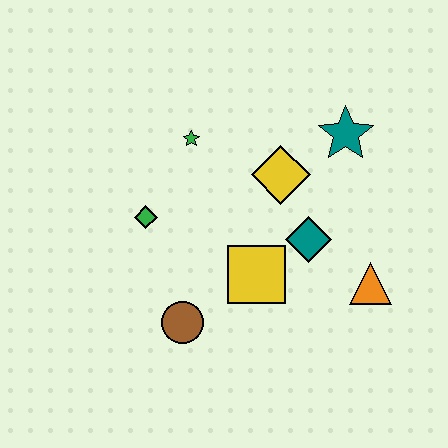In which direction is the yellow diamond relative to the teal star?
The yellow diamond is to the left of the teal star.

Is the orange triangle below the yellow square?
Yes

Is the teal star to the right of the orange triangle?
No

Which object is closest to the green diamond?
The green star is closest to the green diamond.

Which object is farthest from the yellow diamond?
The brown circle is farthest from the yellow diamond.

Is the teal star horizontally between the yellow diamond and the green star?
No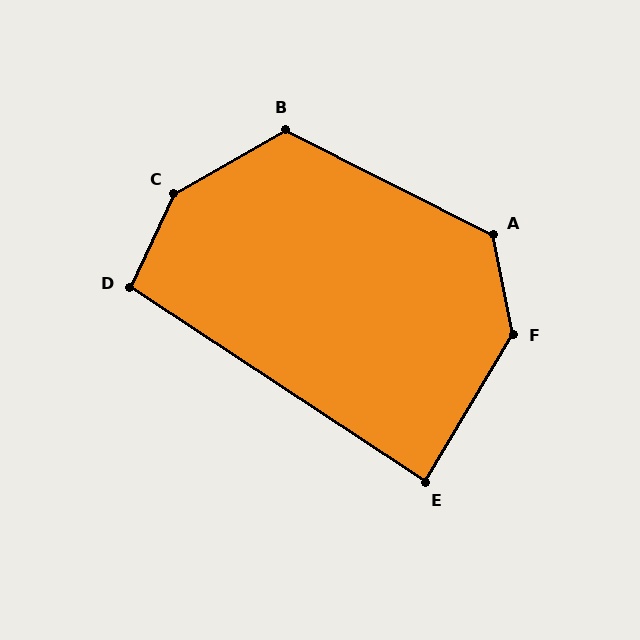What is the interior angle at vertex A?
Approximately 128 degrees (obtuse).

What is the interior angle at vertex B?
Approximately 123 degrees (obtuse).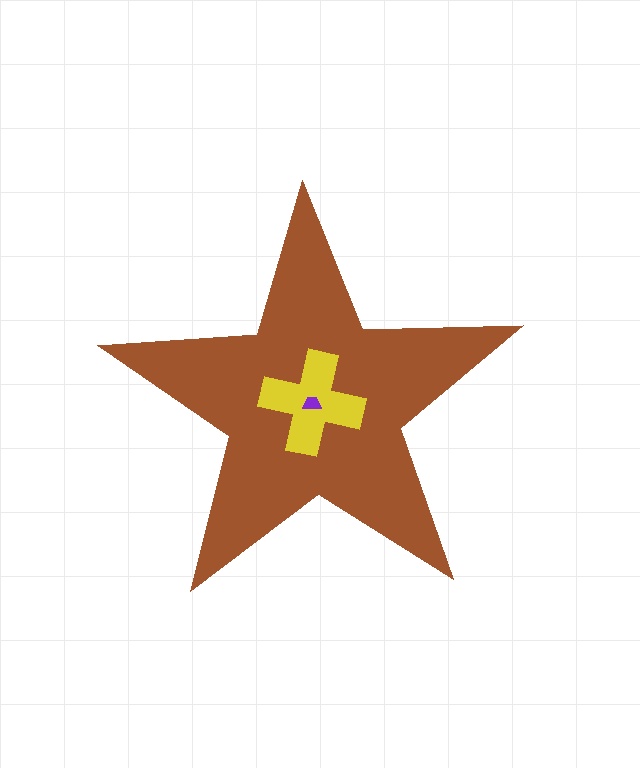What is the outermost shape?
The brown star.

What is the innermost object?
The purple trapezoid.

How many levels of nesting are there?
3.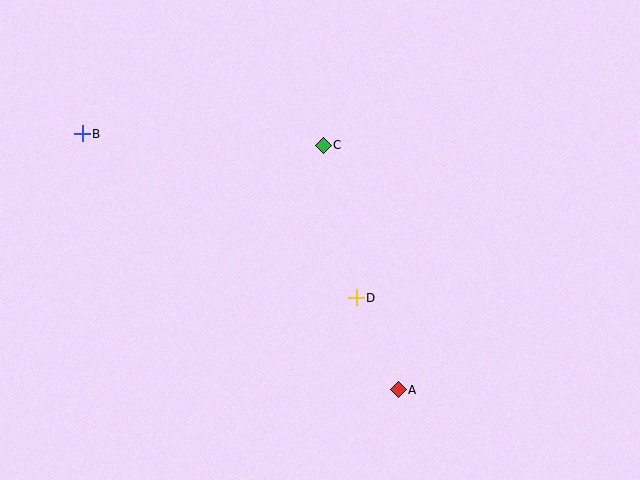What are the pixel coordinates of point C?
Point C is at (323, 145).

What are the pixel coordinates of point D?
Point D is at (356, 298).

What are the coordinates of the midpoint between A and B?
The midpoint between A and B is at (240, 262).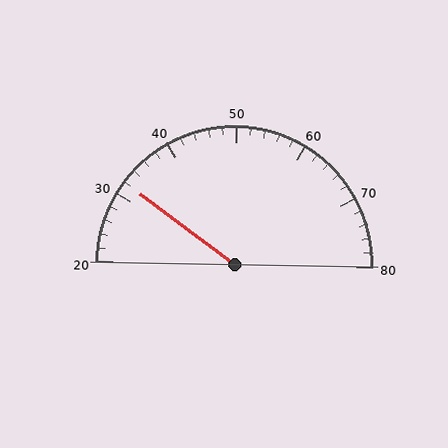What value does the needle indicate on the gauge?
The needle indicates approximately 32.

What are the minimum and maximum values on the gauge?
The gauge ranges from 20 to 80.